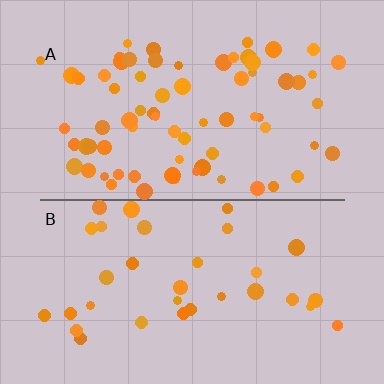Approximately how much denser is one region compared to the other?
Approximately 2.1× — region A over region B.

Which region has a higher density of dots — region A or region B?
A (the top).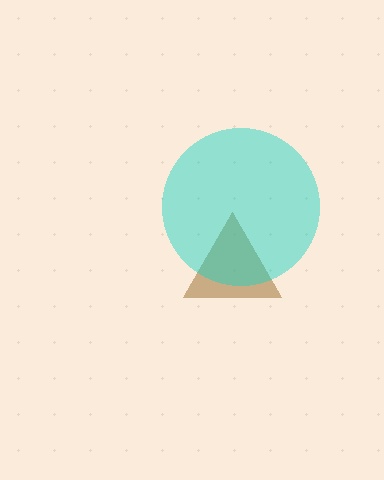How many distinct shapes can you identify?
There are 2 distinct shapes: a brown triangle, a cyan circle.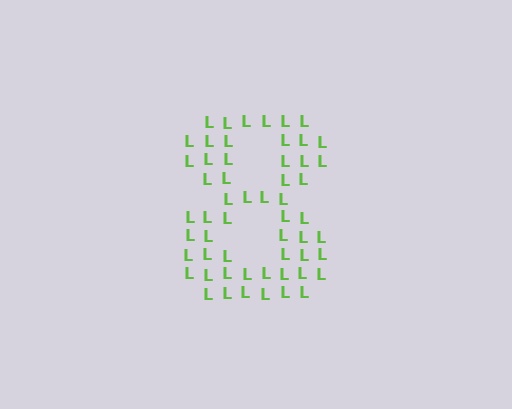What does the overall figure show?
The overall figure shows the digit 8.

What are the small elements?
The small elements are letter L's.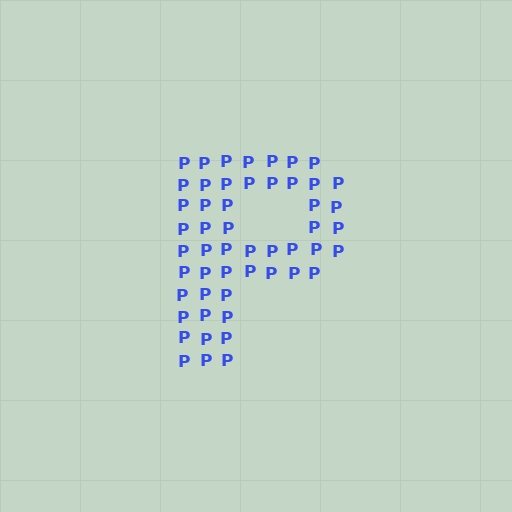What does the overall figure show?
The overall figure shows the letter P.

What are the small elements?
The small elements are letter P's.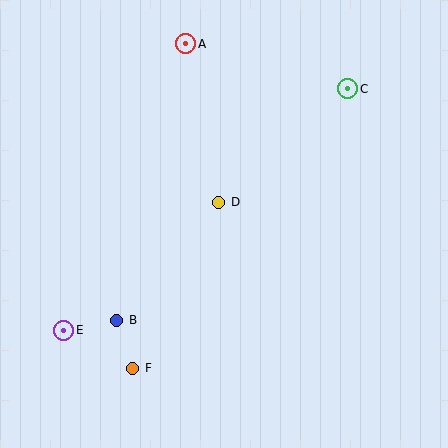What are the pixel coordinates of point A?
Point A is at (186, 44).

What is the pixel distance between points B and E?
The distance between B and E is 54 pixels.